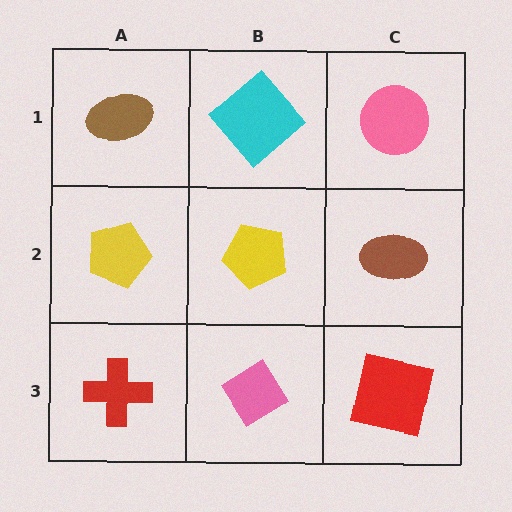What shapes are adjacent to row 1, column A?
A yellow pentagon (row 2, column A), a cyan diamond (row 1, column B).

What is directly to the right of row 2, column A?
A yellow pentagon.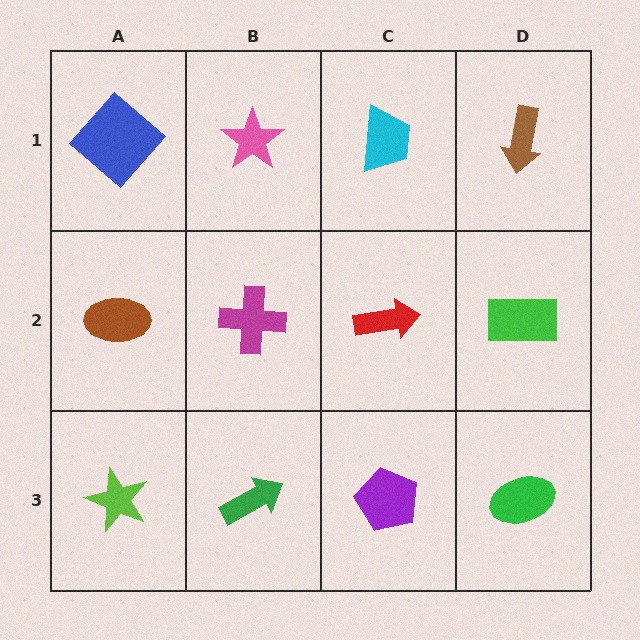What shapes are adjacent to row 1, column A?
A brown ellipse (row 2, column A), a pink star (row 1, column B).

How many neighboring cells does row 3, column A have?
2.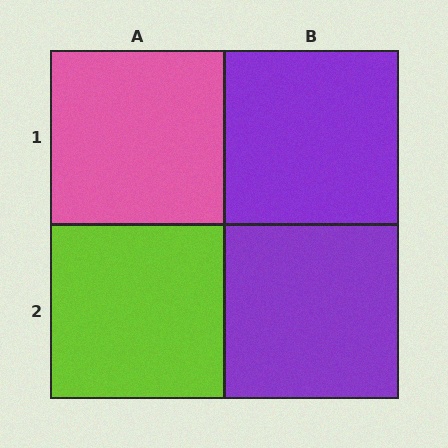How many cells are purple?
2 cells are purple.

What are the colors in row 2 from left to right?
Lime, purple.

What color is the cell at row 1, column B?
Purple.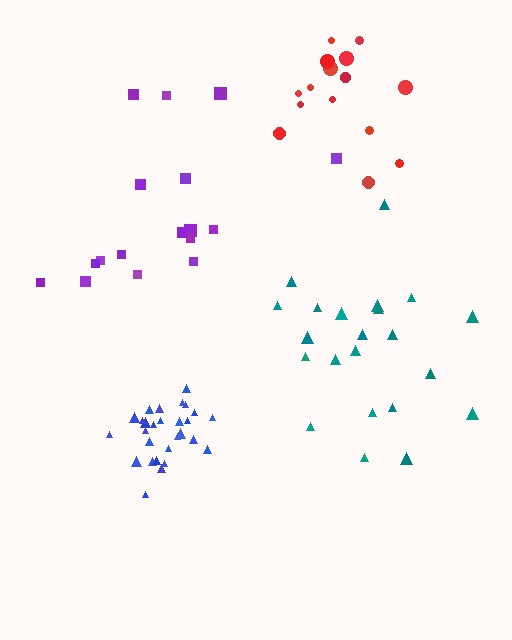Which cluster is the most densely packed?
Blue.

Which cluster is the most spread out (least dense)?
Purple.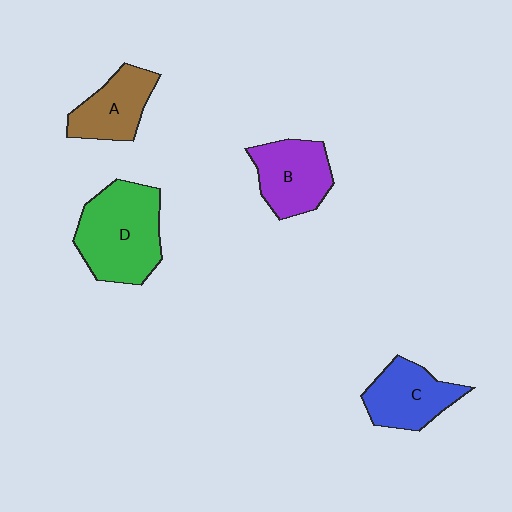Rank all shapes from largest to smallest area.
From largest to smallest: D (green), B (purple), C (blue), A (brown).